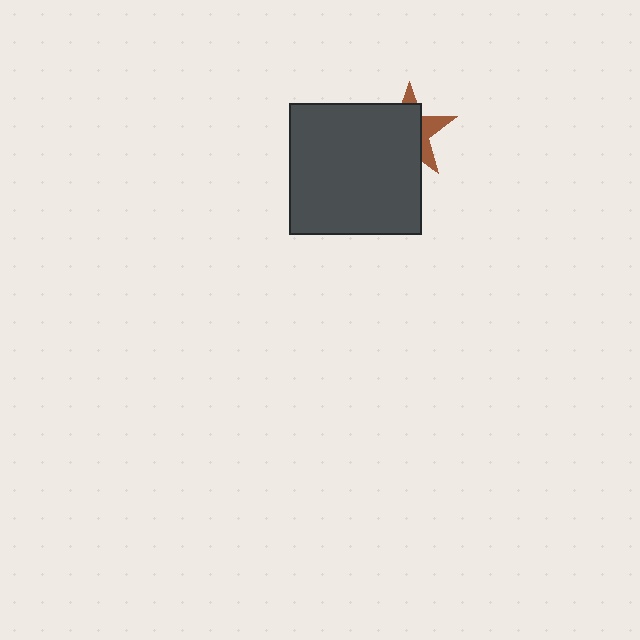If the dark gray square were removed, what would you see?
You would see the complete brown star.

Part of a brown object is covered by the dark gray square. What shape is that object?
It is a star.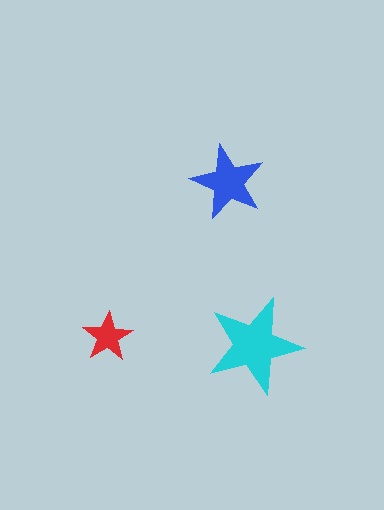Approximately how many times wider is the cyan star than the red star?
About 2 times wider.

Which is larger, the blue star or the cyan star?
The cyan one.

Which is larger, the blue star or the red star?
The blue one.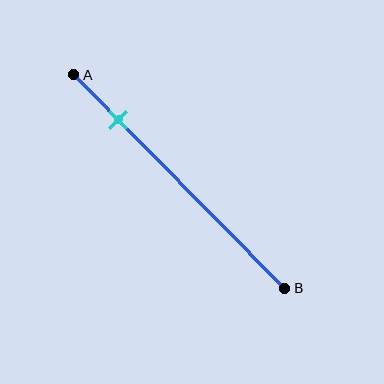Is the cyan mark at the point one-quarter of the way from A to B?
No, the mark is at about 20% from A, not at the 25% one-quarter point.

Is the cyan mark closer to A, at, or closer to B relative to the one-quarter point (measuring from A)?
The cyan mark is closer to point A than the one-quarter point of segment AB.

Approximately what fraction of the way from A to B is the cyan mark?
The cyan mark is approximately 20% of the way from A to B.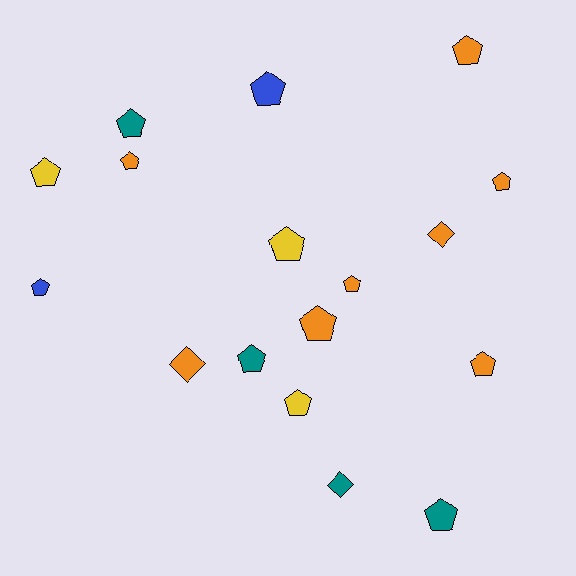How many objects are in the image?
There are 17 objects.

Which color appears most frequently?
Orange, with 8 objects.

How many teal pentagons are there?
There are 3 teal pentagons.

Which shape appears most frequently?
Pentagon, with 14 objects.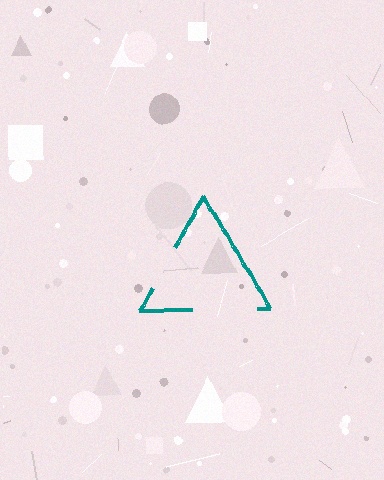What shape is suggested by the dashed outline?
The dashed outline suggests a triangle.